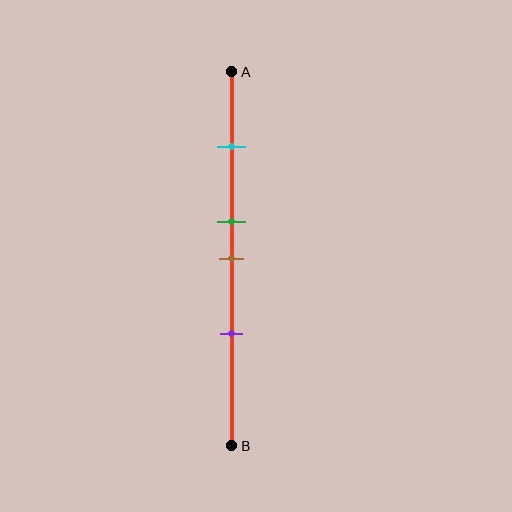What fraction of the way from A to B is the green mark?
The green mark is approximately 40% (0.4) of the way from A to B.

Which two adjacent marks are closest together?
The green and brown marks are the closest adjacent pair.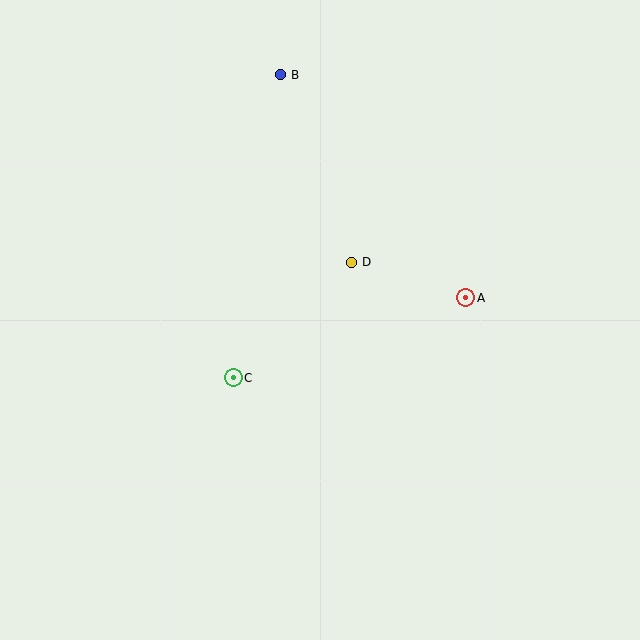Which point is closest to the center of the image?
Point D at (351, 262) is closest to the center.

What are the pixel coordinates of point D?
Point D is at (351, 262).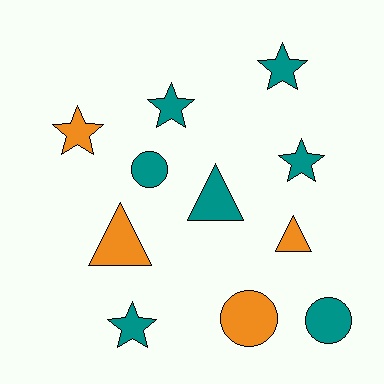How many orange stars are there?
There is 1 orange star.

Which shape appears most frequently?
Star, with 5 objects.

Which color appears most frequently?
Teal, with 7 objects.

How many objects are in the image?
There are 11 objects.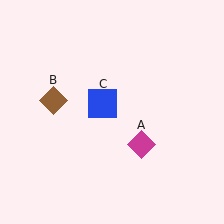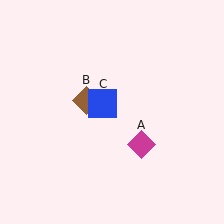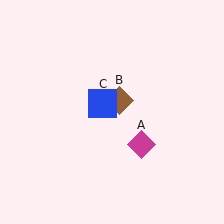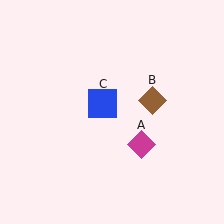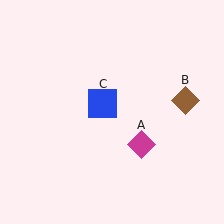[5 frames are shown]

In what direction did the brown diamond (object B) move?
The brown diamond (object B) moved right.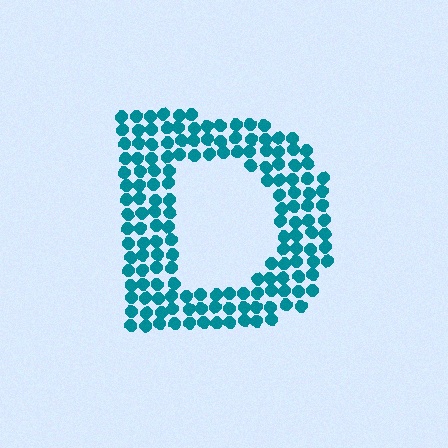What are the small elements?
The small elements are circles.